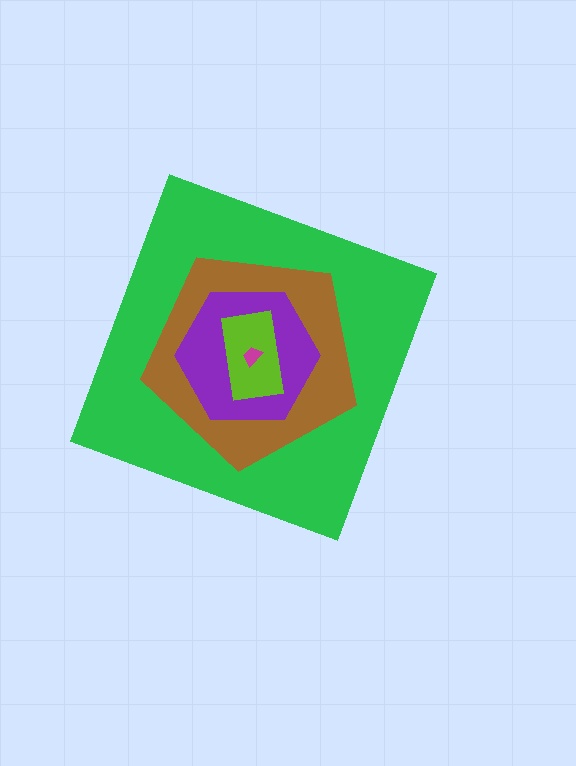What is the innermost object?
The magenta trapezoid.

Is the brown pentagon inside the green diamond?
Yes.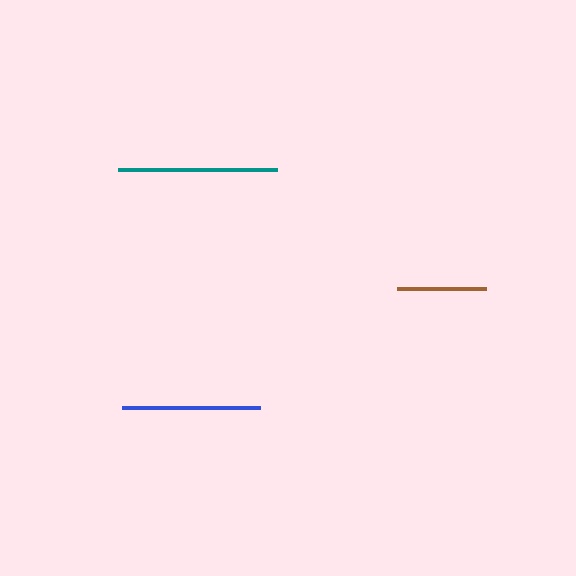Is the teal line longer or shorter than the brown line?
The teal line is longer than the brown line.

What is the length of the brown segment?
The brown segment is approximately 88 pixels long.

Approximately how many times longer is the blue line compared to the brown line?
The blue line is approximately 1.6 times the length of the brown line.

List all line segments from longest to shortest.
From longest to shortest: teal, blue, brown.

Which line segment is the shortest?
The brown line is the shortest at approximately 88 pixels.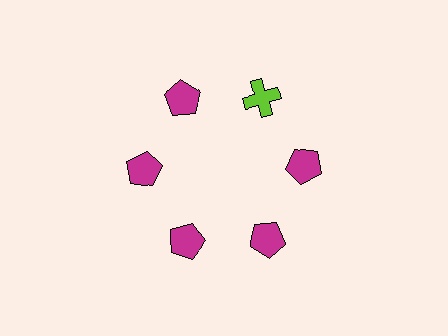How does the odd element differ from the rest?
It differs in both color (lime instead of magenta) and shape (cross instead of pentagon).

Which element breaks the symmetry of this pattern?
The lime cross at roughly the 1 o'clock position breaks the symmetry. All other shapes are magenta pentagons.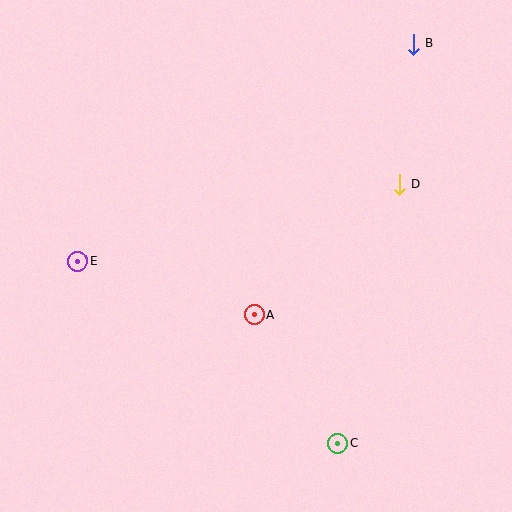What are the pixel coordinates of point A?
Point A is at (254, 315).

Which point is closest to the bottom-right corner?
Point C is closest to the bottom-right corner.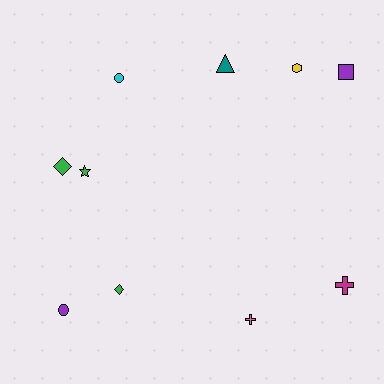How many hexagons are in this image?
There is 1 hexagon.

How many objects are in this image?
There are 10 objects.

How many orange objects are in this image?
There are no orange objects.